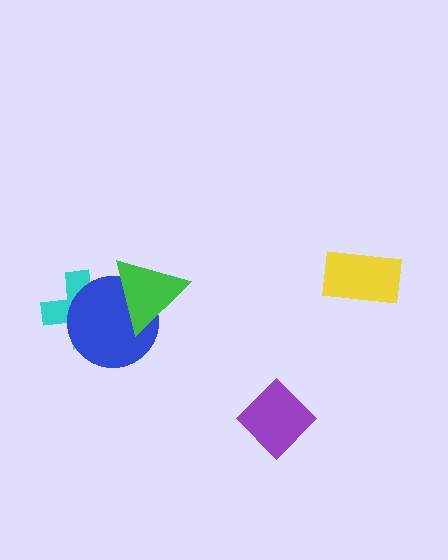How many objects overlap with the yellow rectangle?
0 objects overlap with the yellow rectangle.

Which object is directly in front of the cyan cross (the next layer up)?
The blue circle is directly in front of the cyan cross.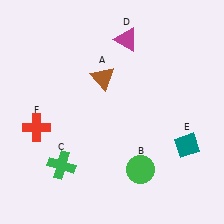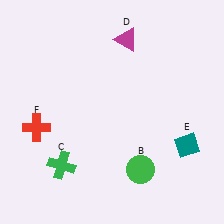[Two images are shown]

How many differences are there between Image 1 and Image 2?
There is 1 difference between the two images.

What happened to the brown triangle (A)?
The brown triangle (A) was removed in Image 2. It was in the top-left area of Image 1.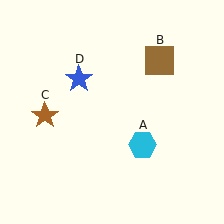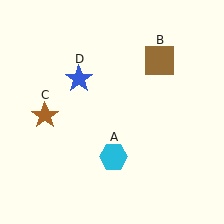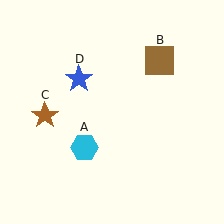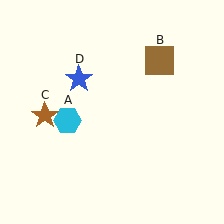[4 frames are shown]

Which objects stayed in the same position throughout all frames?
Brown square (object B) and brown star (object C) and blue star (object D) remained stationary.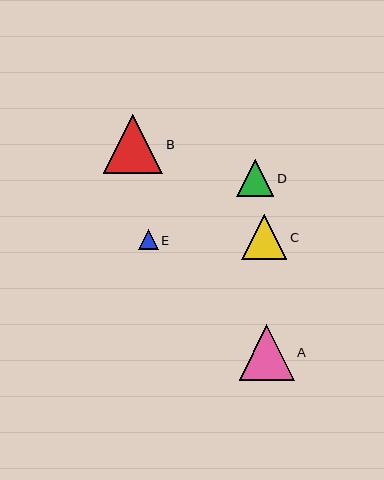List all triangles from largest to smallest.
From largest to smallest: B, A, C, D, E.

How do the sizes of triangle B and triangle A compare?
Triangle B and triangle A are approximately the same size.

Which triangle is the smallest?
Triangle E is the smallest with a size of approximately 20 pixels.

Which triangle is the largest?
Triangle B is the largest with a size of approximately 60 pixels.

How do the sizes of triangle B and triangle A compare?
Triangle B and triangle A are approximately the same size.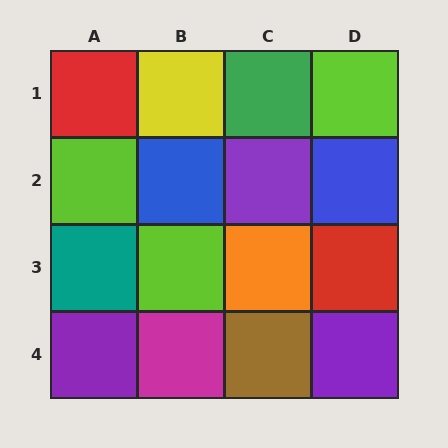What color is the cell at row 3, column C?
Orange.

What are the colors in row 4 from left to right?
Purple, magenta, brown, purple.